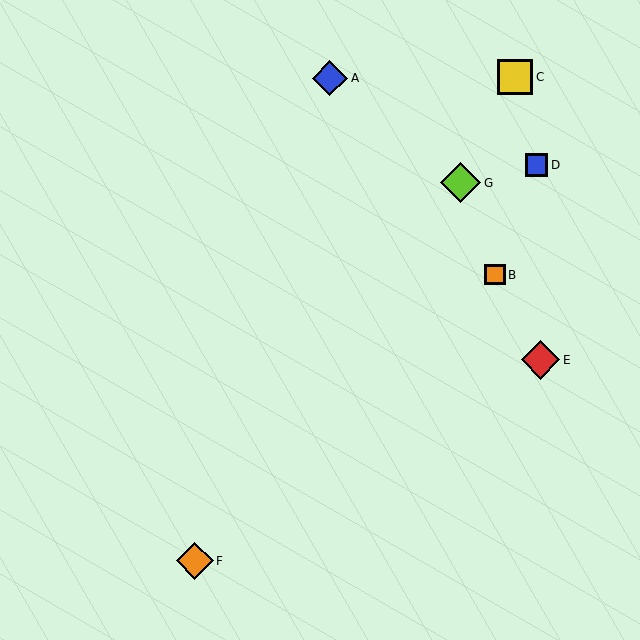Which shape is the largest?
The lime diamond (labeled G) is the largest.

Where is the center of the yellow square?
The center of the yellow square is at (515, 77).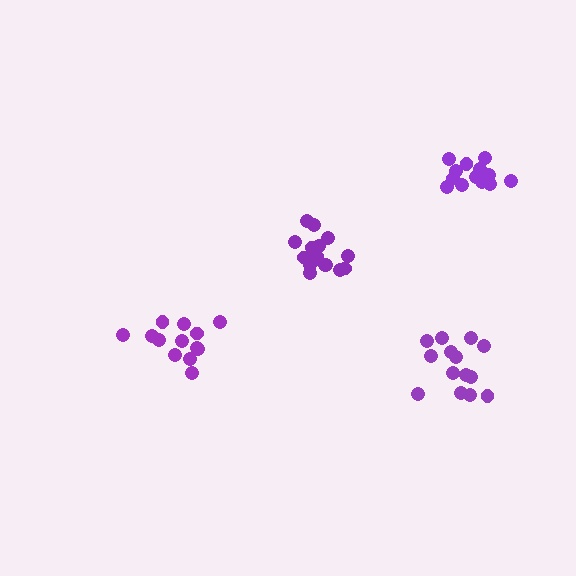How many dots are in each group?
Group 1: 18 dots, Group 2: 15 dots, Group 3: 13 dots, Group 4: 14 dots (60 total).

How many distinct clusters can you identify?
There are 4 distinct clusters.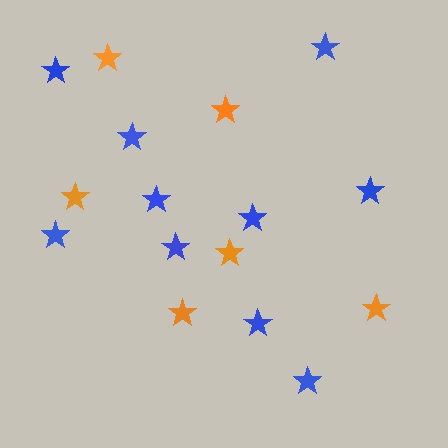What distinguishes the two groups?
There are 2 groups: one group of orange stars (6) and one group of blue stars (10).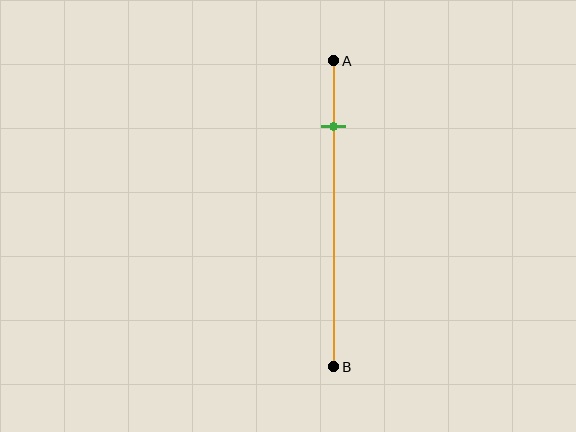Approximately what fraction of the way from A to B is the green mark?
The green mark is approximately 20% of the way from A to B.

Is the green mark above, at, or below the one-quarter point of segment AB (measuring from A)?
The green mark is above the one-quarter point of segment AB.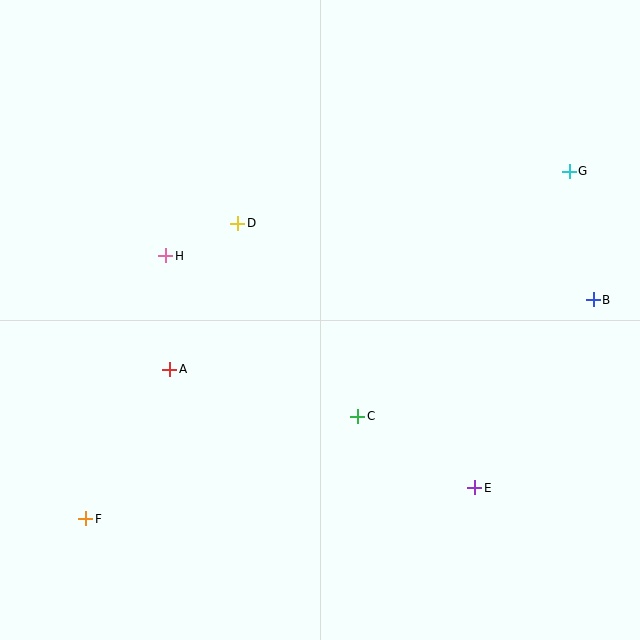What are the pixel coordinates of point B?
Point B is at (593, 300).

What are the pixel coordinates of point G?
Point G is at (569, 171).